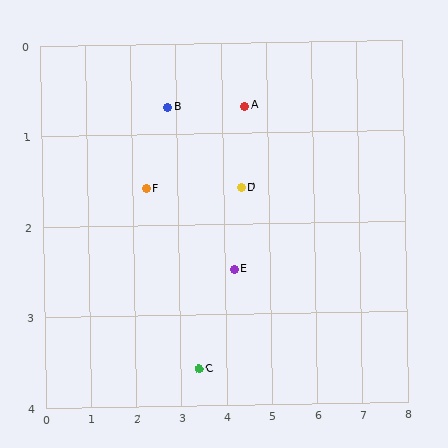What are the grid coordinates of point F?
Point F is at approximately (2.3, 1.6).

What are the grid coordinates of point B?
Point B is at approximately (2.8, 0.7).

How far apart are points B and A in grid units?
Points B and A are about 1.7 grid units apart.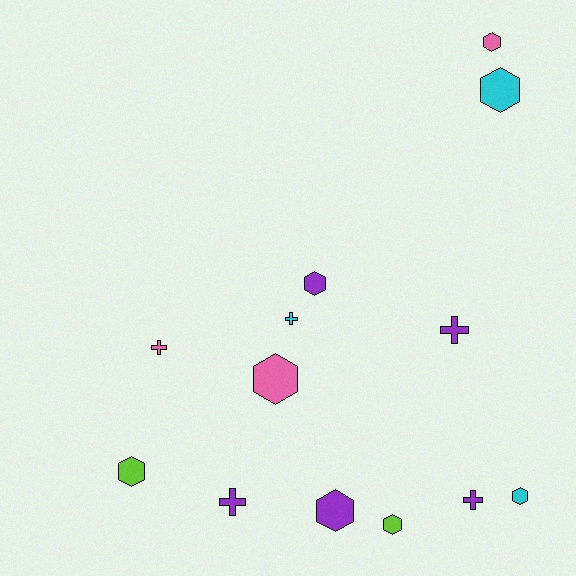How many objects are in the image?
There are 13 objects.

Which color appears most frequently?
Purple, with 5 objects.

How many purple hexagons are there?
There are 2 purple hexagons.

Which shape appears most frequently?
Hexagon, with 8 objects.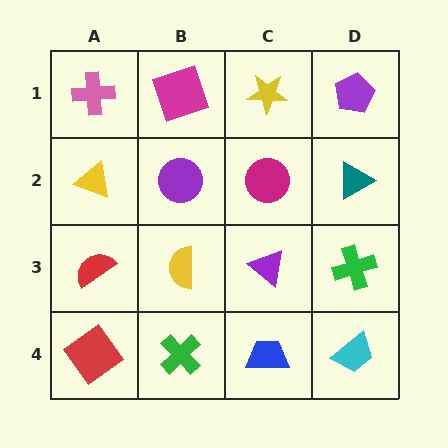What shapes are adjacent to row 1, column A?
A yellow triangle (row 2, column A), a magenta square (row 1, column B).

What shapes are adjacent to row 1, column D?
A teal triangle (row 2, column D), a yellow star (row 1, column C).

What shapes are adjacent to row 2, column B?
A magenta square (row 1, column B), a yellow semicircle (row 3, column B), a yellow triangle (row 2, column A), a magenta circle (row 2, column C).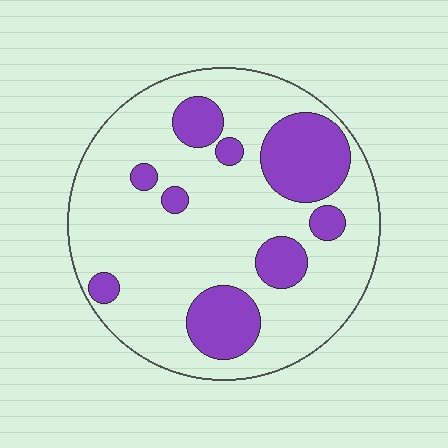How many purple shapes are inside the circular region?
9.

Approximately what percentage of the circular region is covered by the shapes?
Approximately 25%.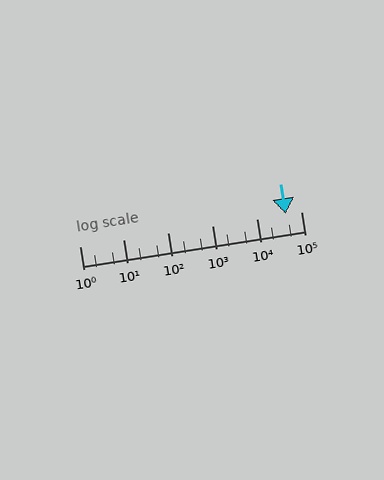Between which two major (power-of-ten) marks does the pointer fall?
The pointer is between 10000 and 100000.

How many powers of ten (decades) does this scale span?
The scale spans 5 decades, from 1 to 100000.